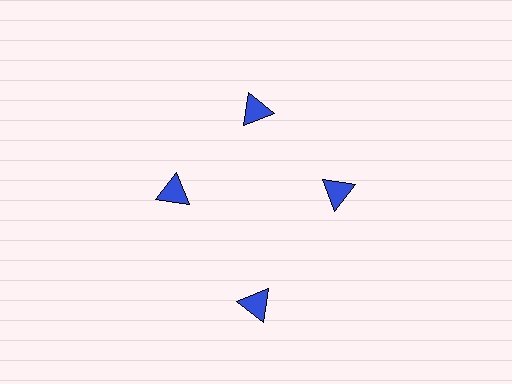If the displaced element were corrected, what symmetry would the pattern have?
It would have 4-fold rotational symmetry — the pattern would map onto itself every 90 degrees.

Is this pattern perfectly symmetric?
No. The 4 blue triangles are arranged in a ring, but one element near the 6 o'clock position is pushed outward from the center, breaking the 4-fold rotational symmetry.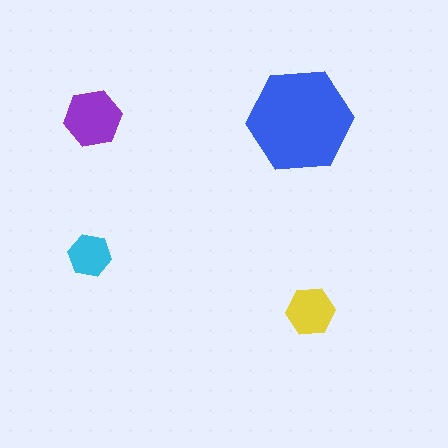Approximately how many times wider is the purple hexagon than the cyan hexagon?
About 1.5 times wider.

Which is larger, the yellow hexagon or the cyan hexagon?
The yellow one.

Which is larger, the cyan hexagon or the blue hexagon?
The blue one.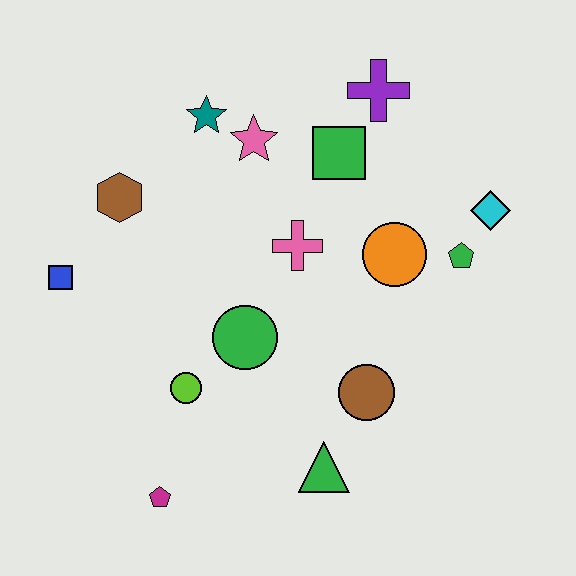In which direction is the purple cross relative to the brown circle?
The purple cross is above the brown circle.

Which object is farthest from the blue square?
The cyan diamond is farthest from the blue square.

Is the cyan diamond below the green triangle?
No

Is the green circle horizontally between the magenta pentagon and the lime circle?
No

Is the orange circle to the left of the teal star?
No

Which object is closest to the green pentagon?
The cyan diamond is closest to the green pentagon.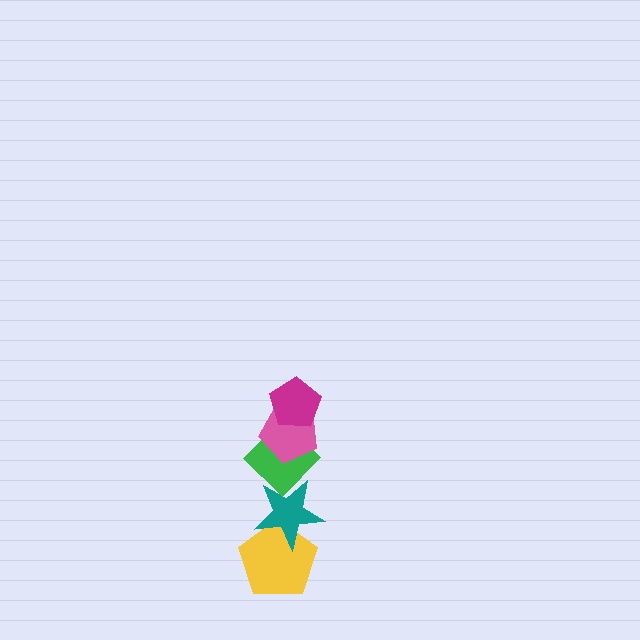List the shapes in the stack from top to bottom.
From top to bottom: the magenta pentagon, the pink pentagon, the green diamond, the teal star, the yellow pentagon.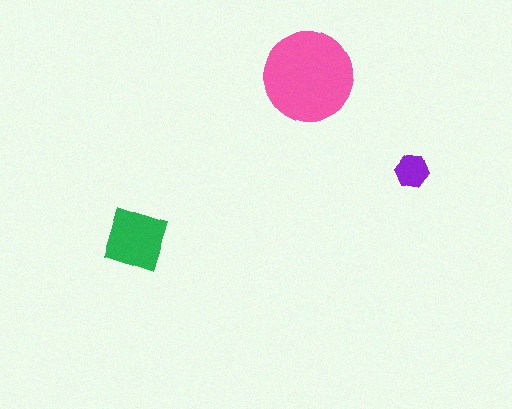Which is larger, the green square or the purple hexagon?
The green square.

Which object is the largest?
The pink circle.